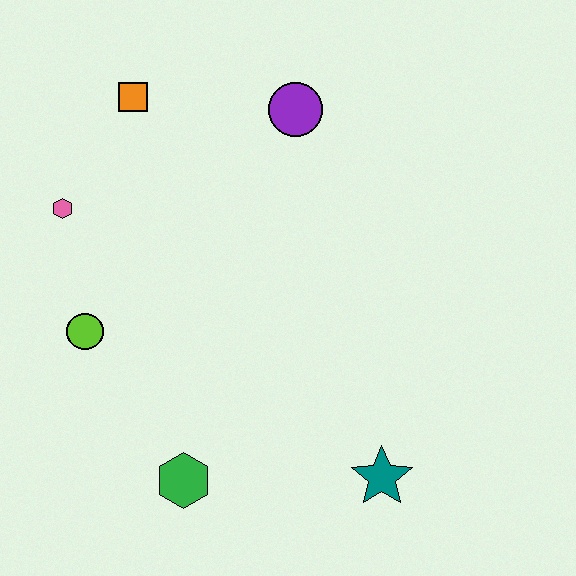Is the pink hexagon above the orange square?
No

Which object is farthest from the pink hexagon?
The teal star is farthest from the pink hexagon.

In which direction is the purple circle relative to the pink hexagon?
The purple circle is to the right of the pink hexagon.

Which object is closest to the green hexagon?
The lime circle is closest to the green hexagon.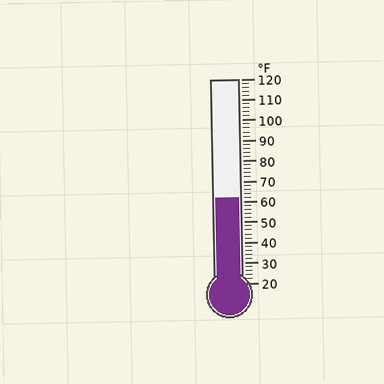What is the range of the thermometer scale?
The thermometer scale ranges from 20°F to 120°F.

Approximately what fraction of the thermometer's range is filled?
The thermometer is filled to approximately 40% of its range.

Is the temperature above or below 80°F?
The temperature is below 80°F.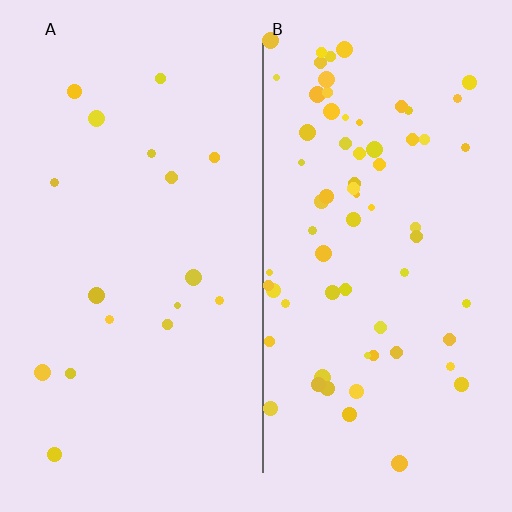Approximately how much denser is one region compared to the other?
Approximately 3.9× — region B over region A.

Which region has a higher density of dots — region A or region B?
B (the right).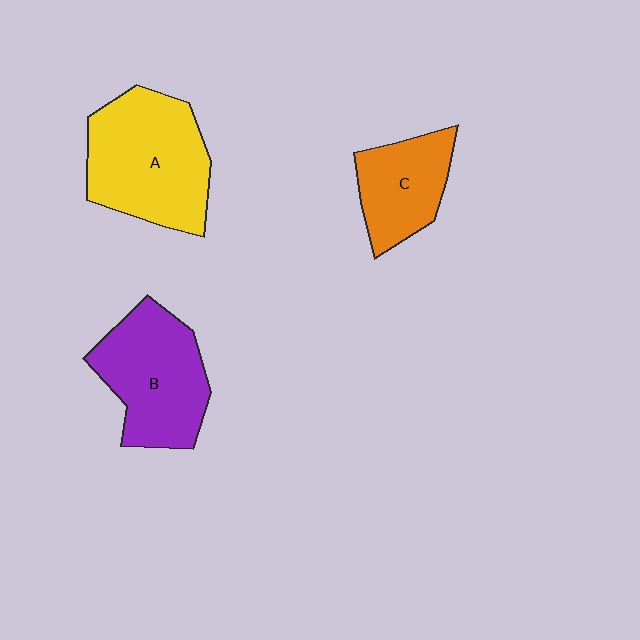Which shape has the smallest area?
Shape C (orange).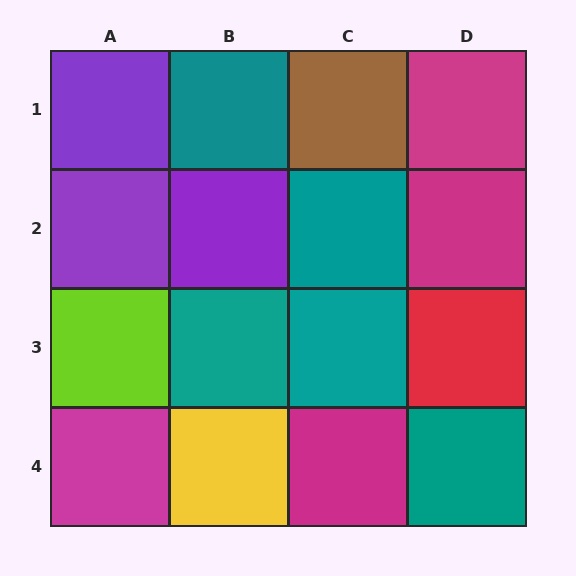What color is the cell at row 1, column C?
Brown.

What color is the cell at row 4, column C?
Magenta.